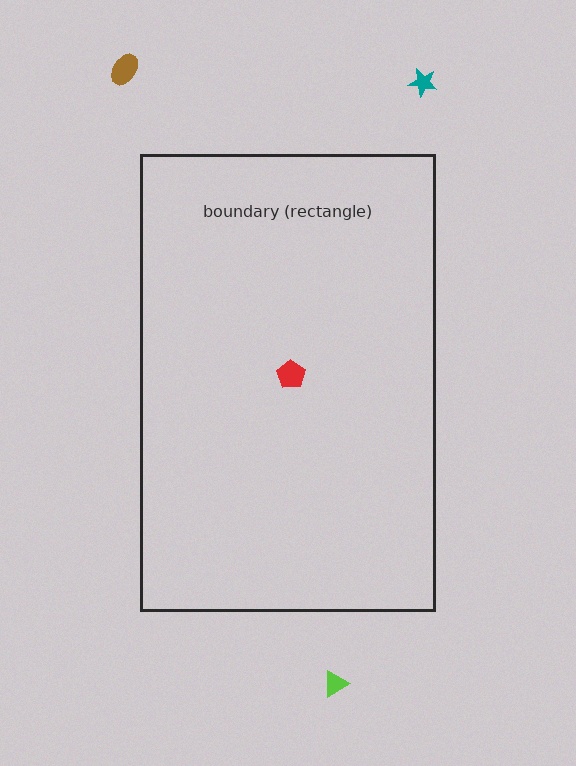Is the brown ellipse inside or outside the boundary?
Outside.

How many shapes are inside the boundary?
1 inside, 3 outside.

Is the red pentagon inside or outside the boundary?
Inside.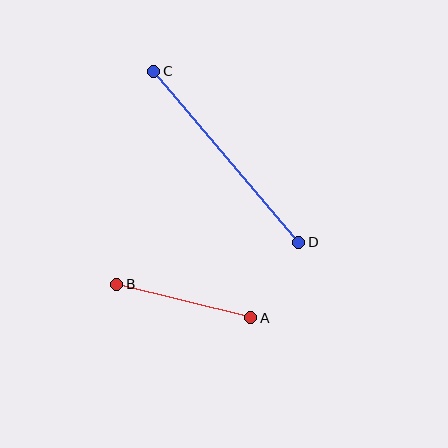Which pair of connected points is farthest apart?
Points C and D are farthest apart.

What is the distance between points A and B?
The distance is approximately 138 pixels.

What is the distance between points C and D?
The distance is approximately 224 pixels.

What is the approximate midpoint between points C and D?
The midpoint is at approximately (226, 157) pixels.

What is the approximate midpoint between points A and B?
The midpoint is at approximately (184, 301) pixels.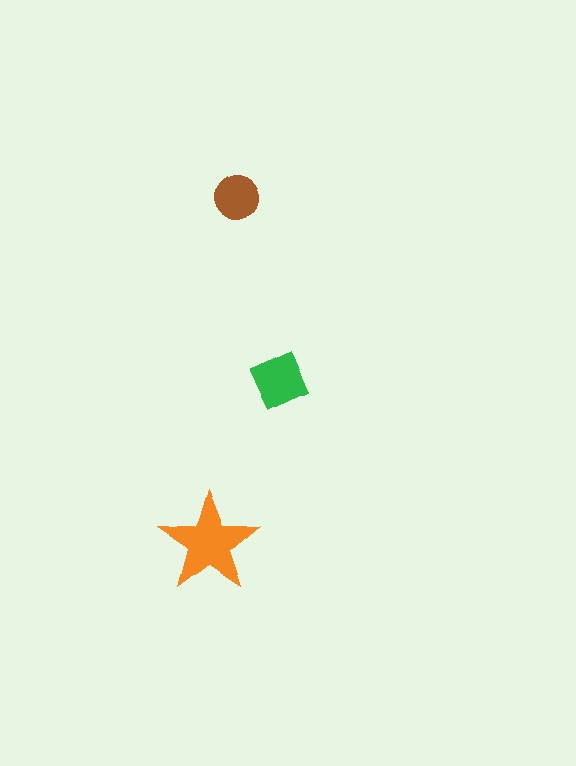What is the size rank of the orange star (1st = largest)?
1st.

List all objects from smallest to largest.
The brown circle, the green square, the orange star.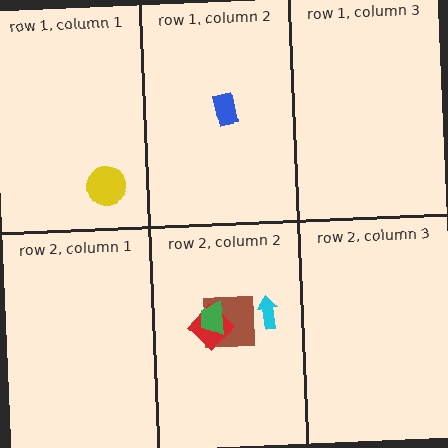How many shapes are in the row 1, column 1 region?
1.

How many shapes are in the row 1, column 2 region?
1.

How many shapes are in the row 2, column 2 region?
4.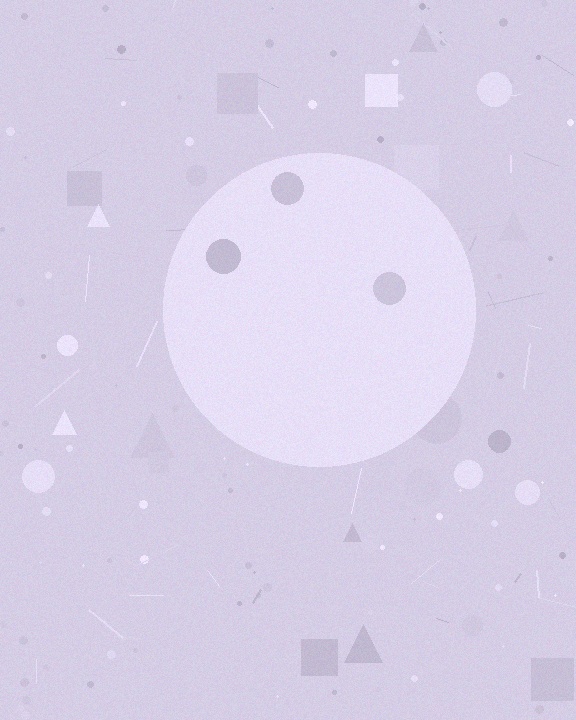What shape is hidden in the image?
A circle is hidden in the image.